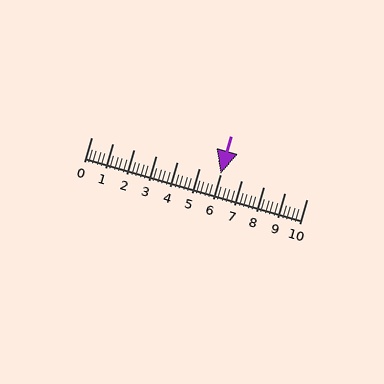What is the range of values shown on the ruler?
The ruler shows values from 0 to 10.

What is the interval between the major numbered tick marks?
The major tick marks are spaced 1 units apart.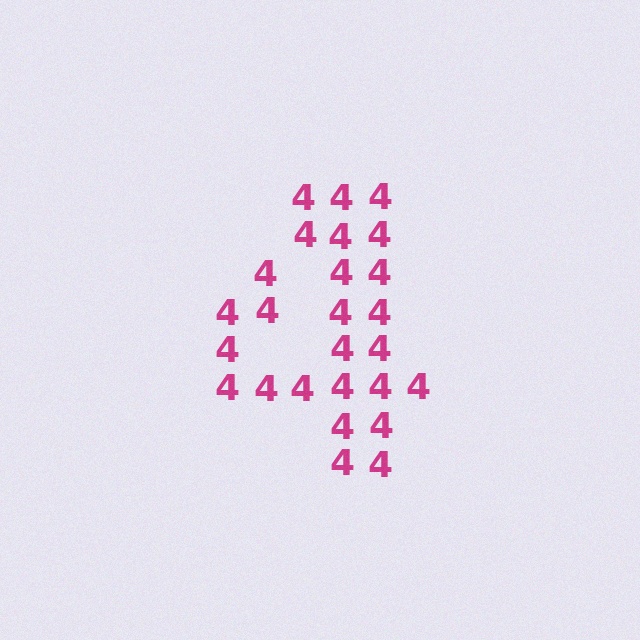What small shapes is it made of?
It is made of small digit 4's.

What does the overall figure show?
The overall figure shows the digit 4.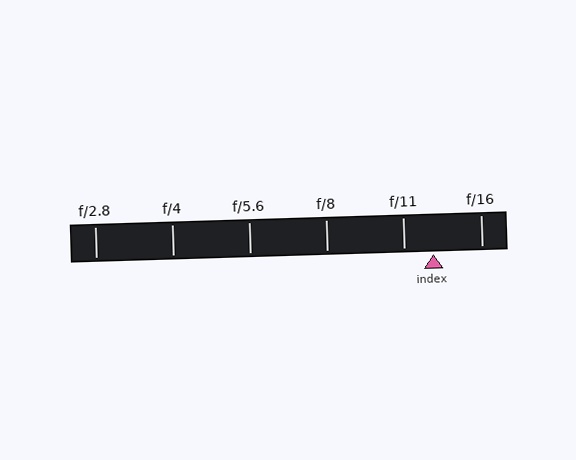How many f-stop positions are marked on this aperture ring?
There are 6 f-stop positions marked.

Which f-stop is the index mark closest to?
The index mark is closest to f/11.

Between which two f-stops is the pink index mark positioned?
The index mark is between f/11 and f/16.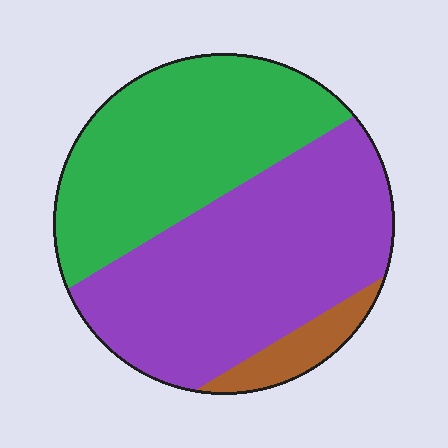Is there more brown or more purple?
Purple.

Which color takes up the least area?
Brown, at roughly 5%.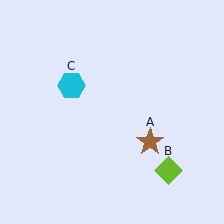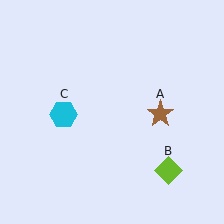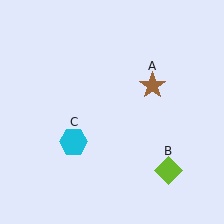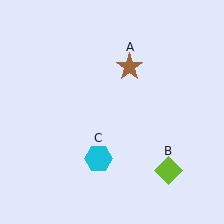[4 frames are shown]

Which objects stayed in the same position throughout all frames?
Lime diamond (object B) remained stationary.